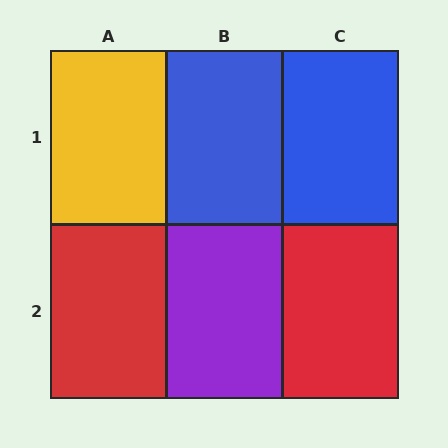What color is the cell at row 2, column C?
Red.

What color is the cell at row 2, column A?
Red.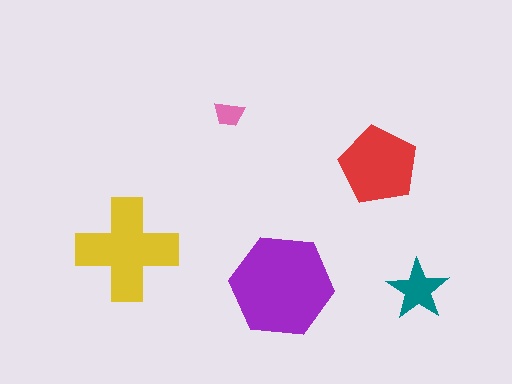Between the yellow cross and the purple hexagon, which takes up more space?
The purple hexagon.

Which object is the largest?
The purple hexagon.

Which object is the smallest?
The pink trapezoid.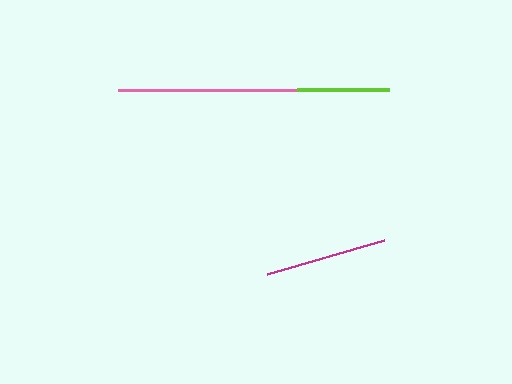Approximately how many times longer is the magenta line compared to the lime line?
The magenta line is approximately 1.3 times the length of the lime line.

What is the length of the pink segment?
The pink segment is approximately 256 pixels long.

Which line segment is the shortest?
The lime line is the shortest at approximately 92 pixels.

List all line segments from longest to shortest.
From longest to shortest: pink, magenta, lime.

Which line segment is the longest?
The pink line is the longest at approximately 256 pixels.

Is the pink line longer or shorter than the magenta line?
The pink line is longer than the magenta line.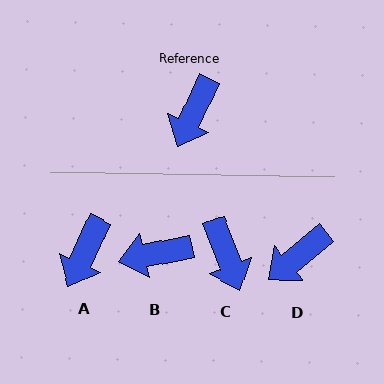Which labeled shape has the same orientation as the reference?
A.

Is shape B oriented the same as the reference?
No, it is off by about 53 degrees.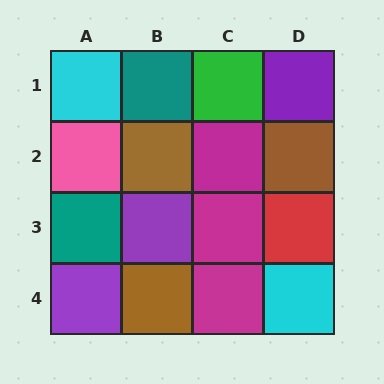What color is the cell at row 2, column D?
Brown.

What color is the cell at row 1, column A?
Cyan.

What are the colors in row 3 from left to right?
Teal, purple, magenta, red.